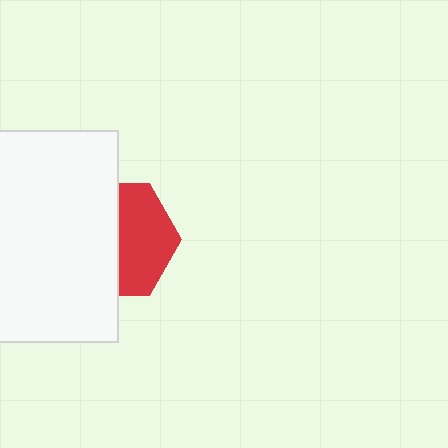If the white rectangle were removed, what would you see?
You would see the complete red hexagon.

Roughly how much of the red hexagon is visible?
About half of it is visible (roughly 48%).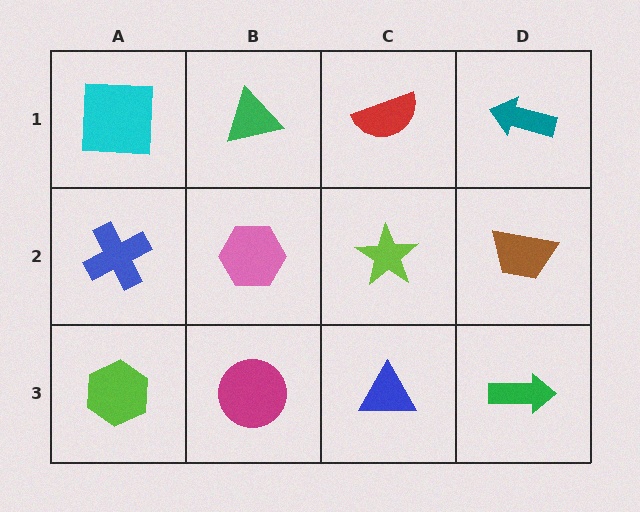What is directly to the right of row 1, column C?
A teal arrow.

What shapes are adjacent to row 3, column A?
A blue cross (row 2, column A), a magenta circle (row 3, column B).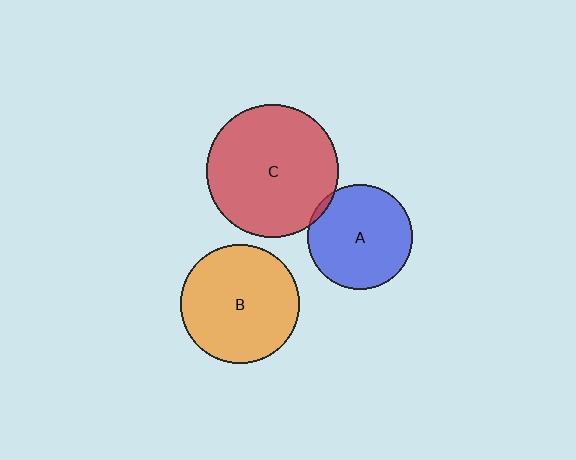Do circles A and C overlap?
Yes.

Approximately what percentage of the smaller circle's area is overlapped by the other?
Approximately 5%.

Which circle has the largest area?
Circle C (red).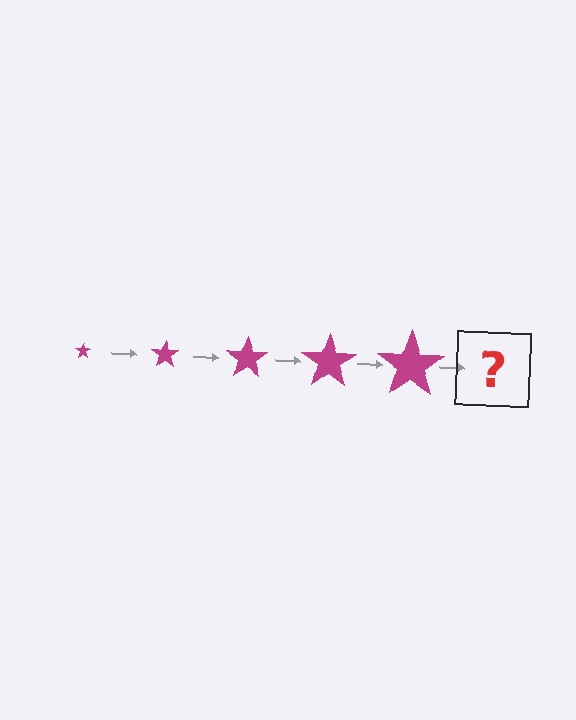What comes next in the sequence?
The next element should be a magenta star, larger than the previous one.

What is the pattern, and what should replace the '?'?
The pattern is that the star gets progressively larger each step. The '?' should be a magenta star, larger than the previous one.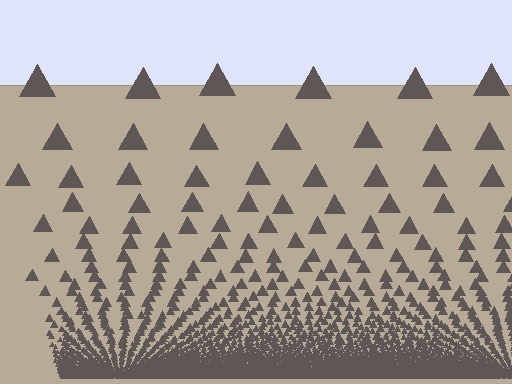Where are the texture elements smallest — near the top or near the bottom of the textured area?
Near the bottom.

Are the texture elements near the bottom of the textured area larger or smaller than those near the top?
Smaller. The gradient is inverted — elements near the bottom are smaller and denser.